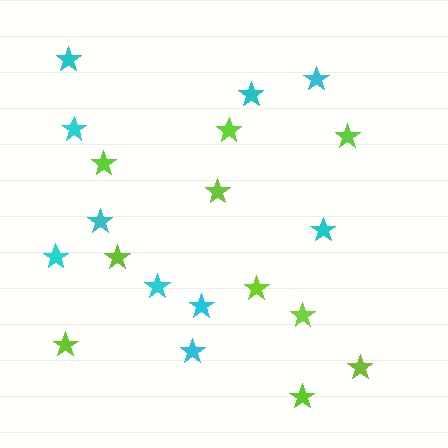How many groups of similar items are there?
There are 2 groups: one group of cyan stars (10) and one group of lime stars (10).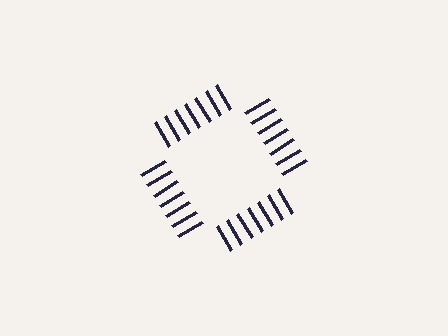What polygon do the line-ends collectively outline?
An illusory square — the line segments terminate on its edges but no continuous stroke is drawn.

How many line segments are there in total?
28 — 7 along each of the 4 edges.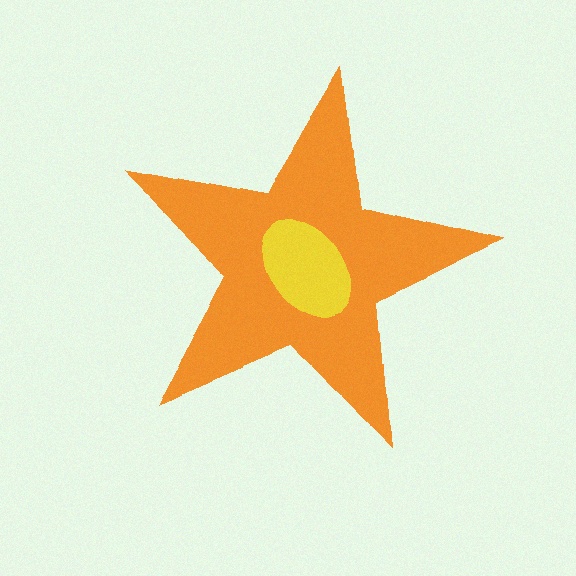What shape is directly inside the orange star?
The yellow ellipse.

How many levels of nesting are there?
2.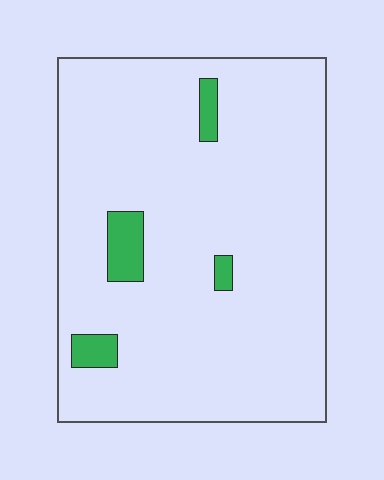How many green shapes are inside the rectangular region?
4.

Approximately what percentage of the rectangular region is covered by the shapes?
Approximately 5%.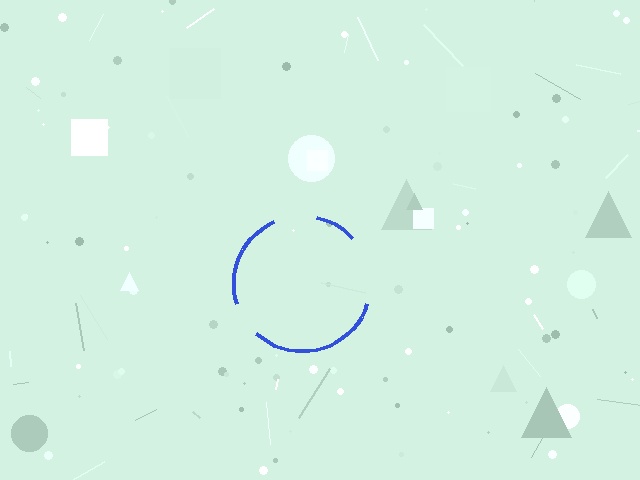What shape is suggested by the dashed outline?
The dashed outline suggests a circle.